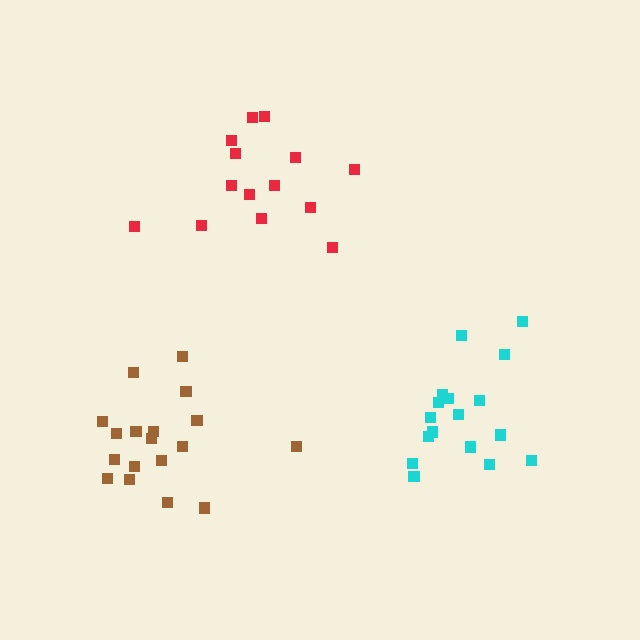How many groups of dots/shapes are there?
There are 3 groups.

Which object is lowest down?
The brown cluster is bottommost.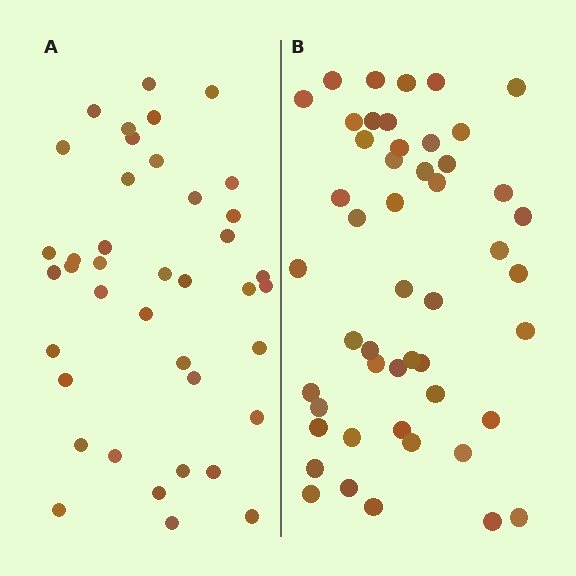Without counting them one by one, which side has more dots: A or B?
Region B (the right region) has more dots.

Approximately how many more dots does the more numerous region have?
Region B has roughly 8 or so more dots than region A.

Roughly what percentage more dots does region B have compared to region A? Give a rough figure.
About 20% more.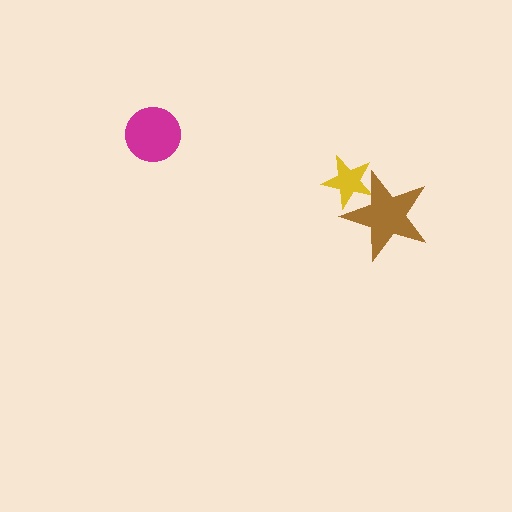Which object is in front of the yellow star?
The brown star is in front of the yellow star.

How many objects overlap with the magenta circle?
0 objects overlap with the magenta circle.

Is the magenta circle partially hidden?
No, no other shape covers it.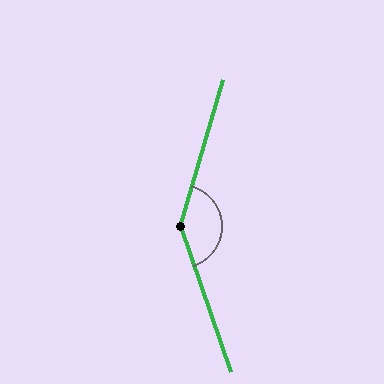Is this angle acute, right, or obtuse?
It is obtuse.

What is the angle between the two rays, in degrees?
Approximately 145 degrees.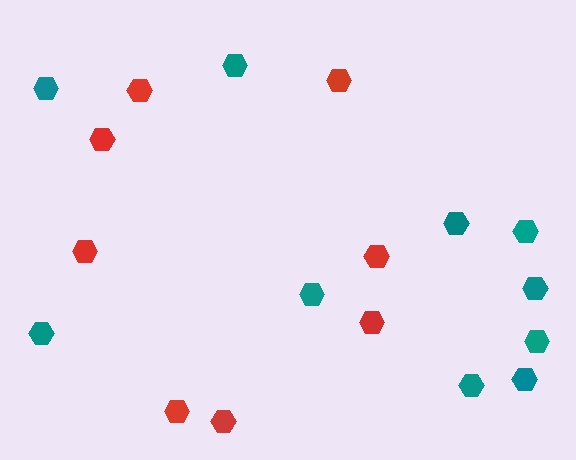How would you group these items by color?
There are 2 groups: one group of red hexagons (8) and one group of teal hexagons (10).